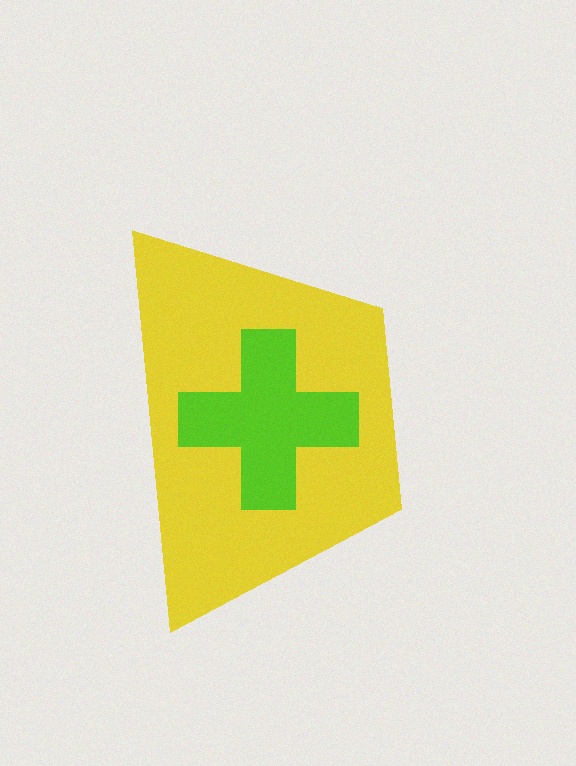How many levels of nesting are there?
2.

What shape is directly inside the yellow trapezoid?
The lime cross.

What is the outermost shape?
The yellow trapezoid.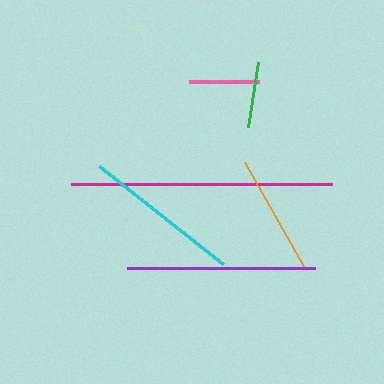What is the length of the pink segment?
The pink segment is approximately 70 pixels long.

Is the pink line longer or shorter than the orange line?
The orange line is longer than the pink line.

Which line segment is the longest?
The magenta line is the longest at approximately 261 pixels.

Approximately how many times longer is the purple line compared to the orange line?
The purple line is approximately 1.6 times the length of the orange line.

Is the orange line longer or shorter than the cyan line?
The cyan line is longer than the orange line.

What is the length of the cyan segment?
The cyan segment is approximately 158 pixels long.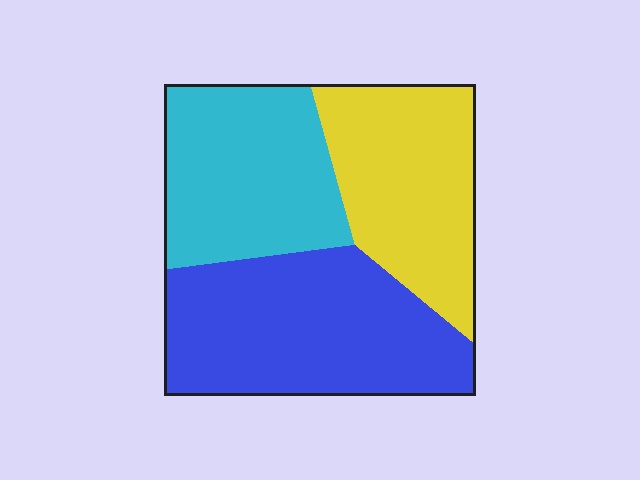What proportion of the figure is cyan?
Cyan takes up between a sixth and a third of the figure.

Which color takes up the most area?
Blue, at roughly 40%.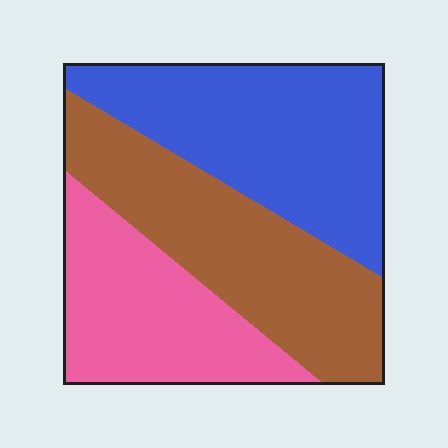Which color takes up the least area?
Pink, at roughly 25%.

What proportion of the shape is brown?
Brown takes up between a quarter and a half of the shape.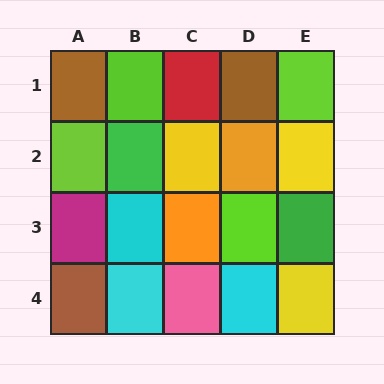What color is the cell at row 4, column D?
Cyan.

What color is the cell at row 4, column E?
Yellow.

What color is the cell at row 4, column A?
Brown.